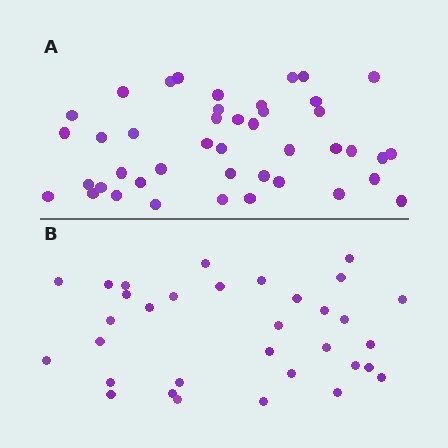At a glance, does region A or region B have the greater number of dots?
Region A (the top region) has more dots.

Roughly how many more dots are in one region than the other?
Region A has roughly 10 or so more dots than region B.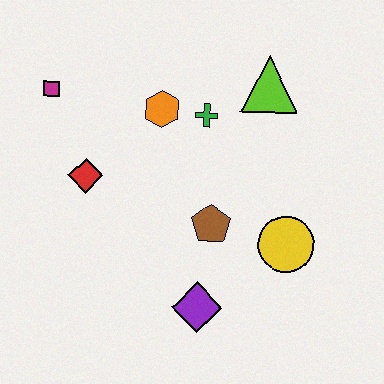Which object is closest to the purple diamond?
The brown pentagon is closest to the purple diamond.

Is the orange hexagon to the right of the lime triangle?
No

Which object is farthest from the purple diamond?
The magenta square is farthest from the purple diamond.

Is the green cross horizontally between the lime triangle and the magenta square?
Yes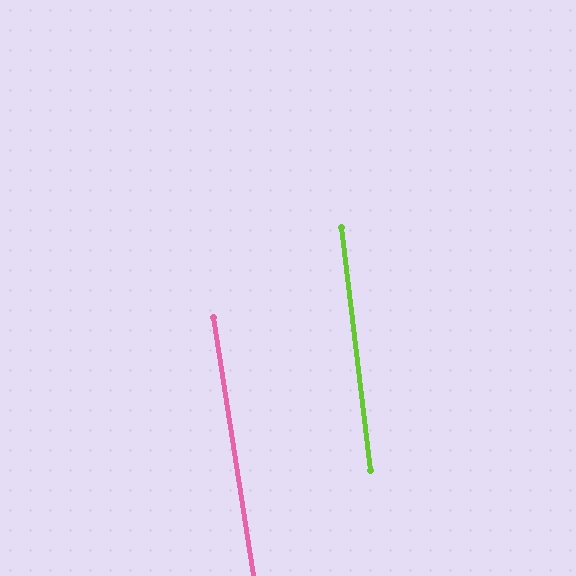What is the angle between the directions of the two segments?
Approximately 2 degrees.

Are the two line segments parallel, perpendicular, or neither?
Parallel — their directions differ by only 1.8°.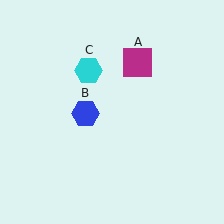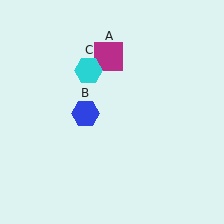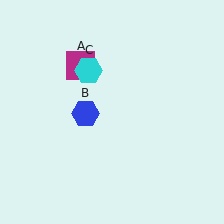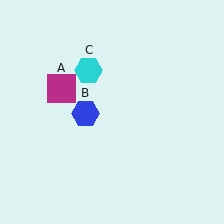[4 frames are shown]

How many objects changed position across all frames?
1 object changed position: magenta square (object A).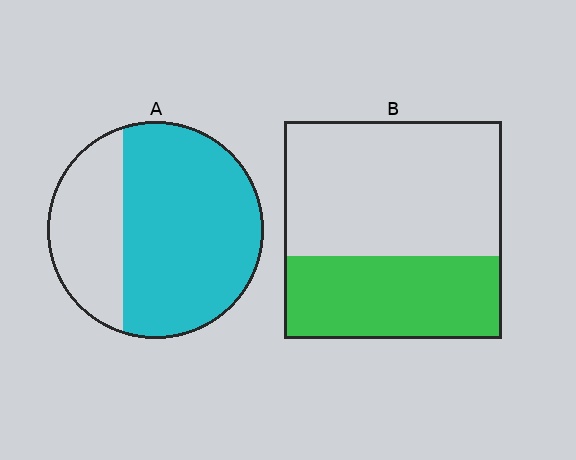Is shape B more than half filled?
No.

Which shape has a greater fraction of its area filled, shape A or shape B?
Shape A.